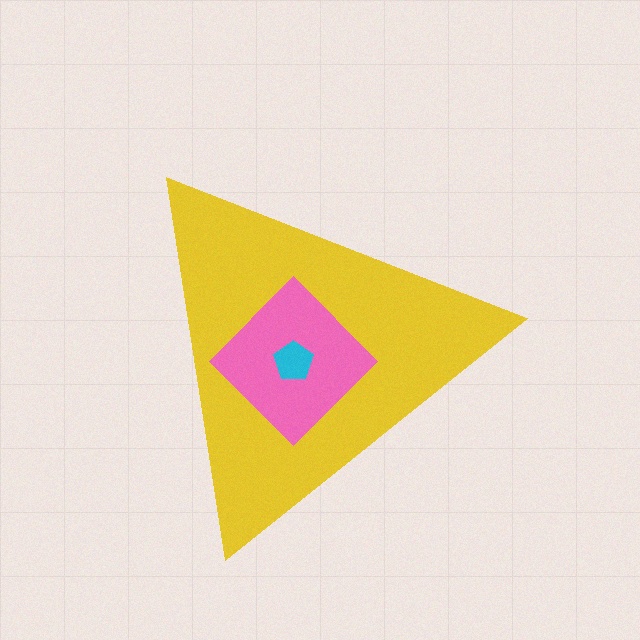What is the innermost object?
The cyan pentagon.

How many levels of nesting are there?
3.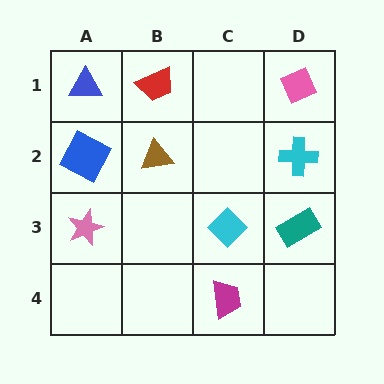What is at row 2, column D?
A cyan cross.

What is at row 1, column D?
A pink diamond.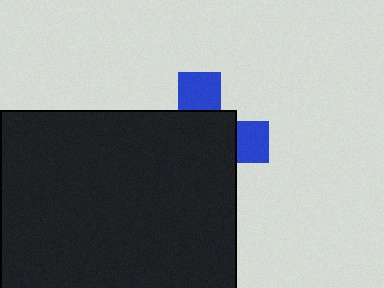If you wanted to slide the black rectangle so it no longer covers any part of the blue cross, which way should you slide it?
Slide it toward the lower-left — that is the most direct way to separate the two shapes.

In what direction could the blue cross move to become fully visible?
The blue cross could move toward the upper-right. That would shift it out from behind the black rectangle entirely.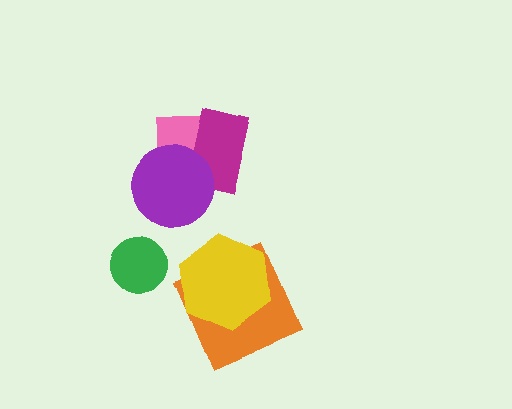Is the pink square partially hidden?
Yes, it is partially covered by another shape.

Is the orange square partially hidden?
Yes, it is partially covered by another shape.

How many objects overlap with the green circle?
0 objects overlap with the green circle.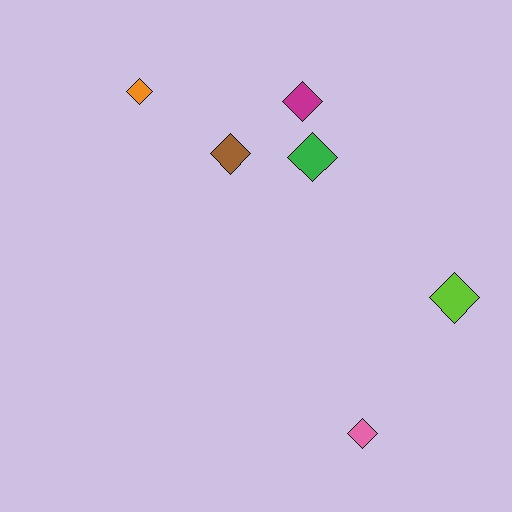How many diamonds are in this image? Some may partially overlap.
There are 6 diamonds.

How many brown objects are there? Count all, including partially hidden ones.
There is 1 brown object.